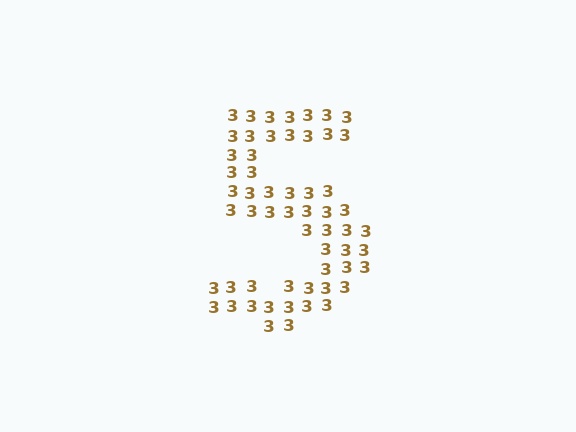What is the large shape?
The large shape is the digit 5.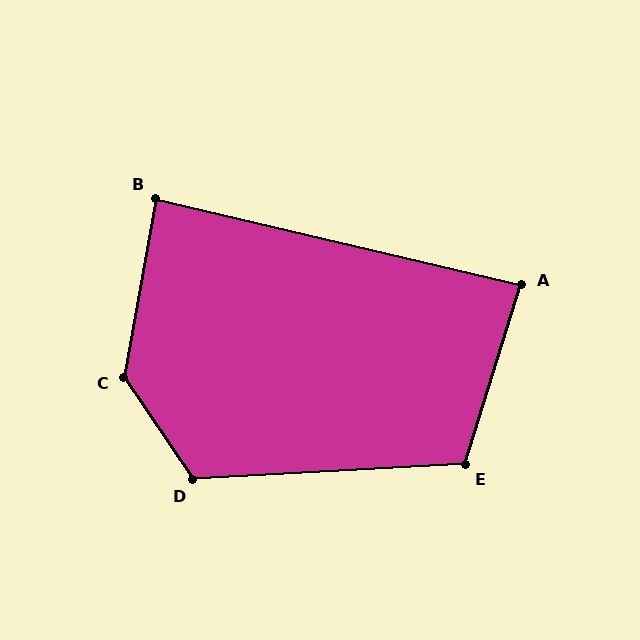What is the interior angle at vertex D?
Approximately 121 degrees (obtuse).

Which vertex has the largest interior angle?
C, at approximately 136 degrees.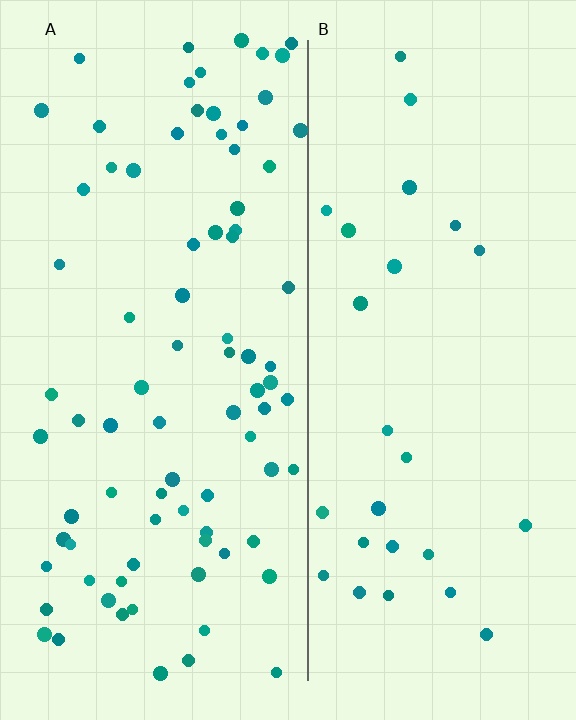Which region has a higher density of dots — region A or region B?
A (the left).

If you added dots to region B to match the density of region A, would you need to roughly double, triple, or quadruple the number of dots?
Approximately triple.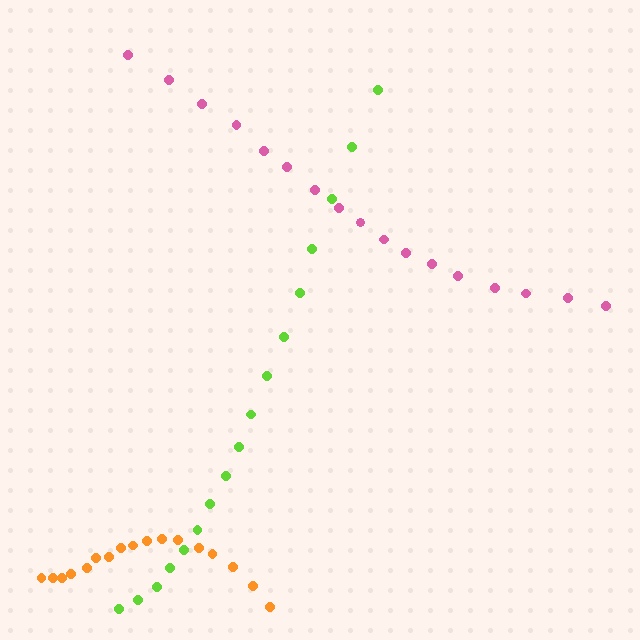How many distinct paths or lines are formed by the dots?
There are 3 distinct paths.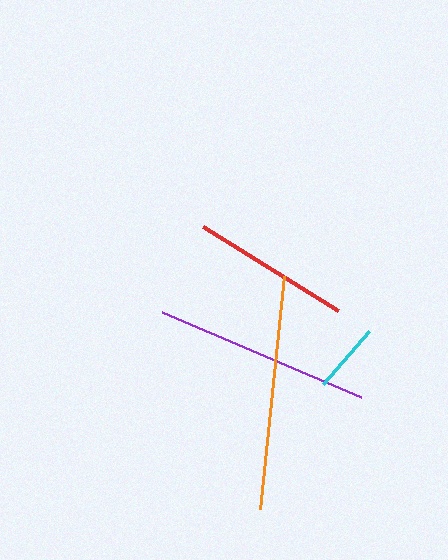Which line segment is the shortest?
The cyan line is the shortest at approximately 70 pixels.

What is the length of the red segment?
The red segment is approximately 159 pixels long.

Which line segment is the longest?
The orange line is the longest at approximately 234 pixels.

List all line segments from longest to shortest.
From longest to shortest: orange, purple, red, cyan.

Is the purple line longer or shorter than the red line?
The purple line is longer than the red line.